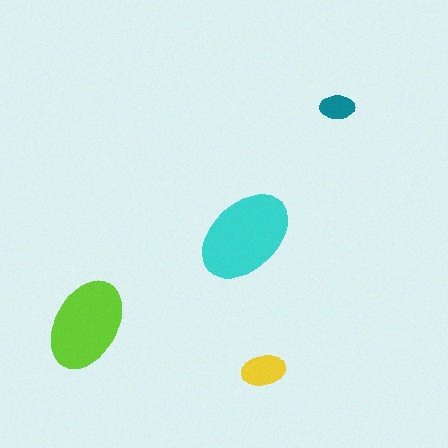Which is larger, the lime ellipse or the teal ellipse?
The lime one.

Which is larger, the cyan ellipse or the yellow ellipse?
The cyan one.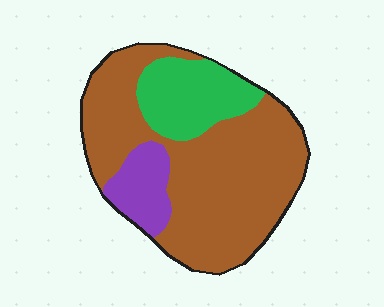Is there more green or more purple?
Green.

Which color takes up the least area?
Purple, at roughly 10%.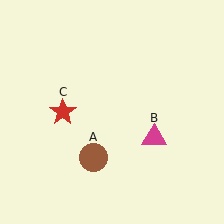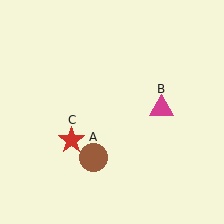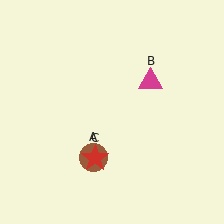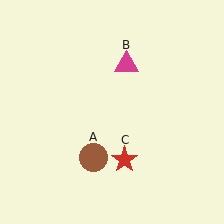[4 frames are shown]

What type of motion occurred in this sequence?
The magenta triangle (object B), red star (object C) rotated counterclockwise around the center of the scene.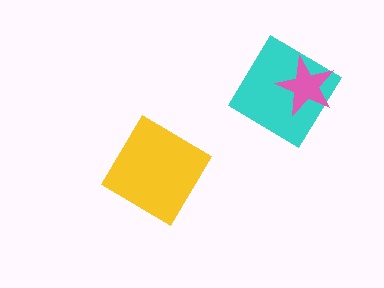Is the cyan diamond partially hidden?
Yes, it is partially covered by another shape.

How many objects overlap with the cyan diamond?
1 object overlaps with the cyan diamond.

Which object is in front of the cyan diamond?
The pink star is in front of the cyan diamond.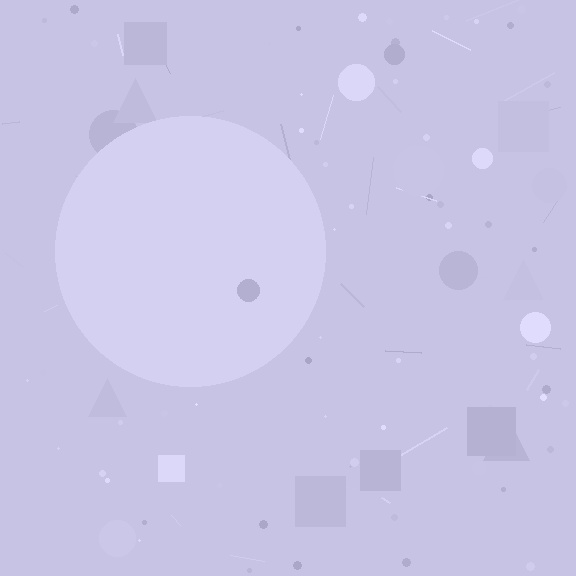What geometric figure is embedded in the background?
A circle is embedded in the background.